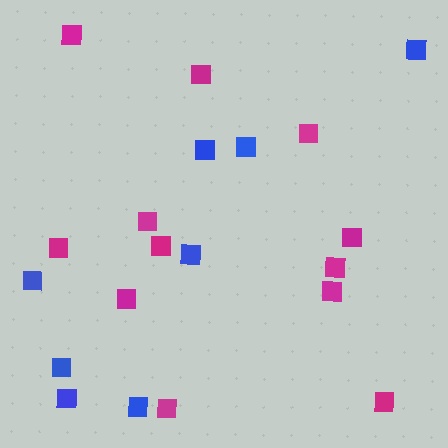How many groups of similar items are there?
There are 2 groups: one group of magenta squares (12) and one group of blue squares (8).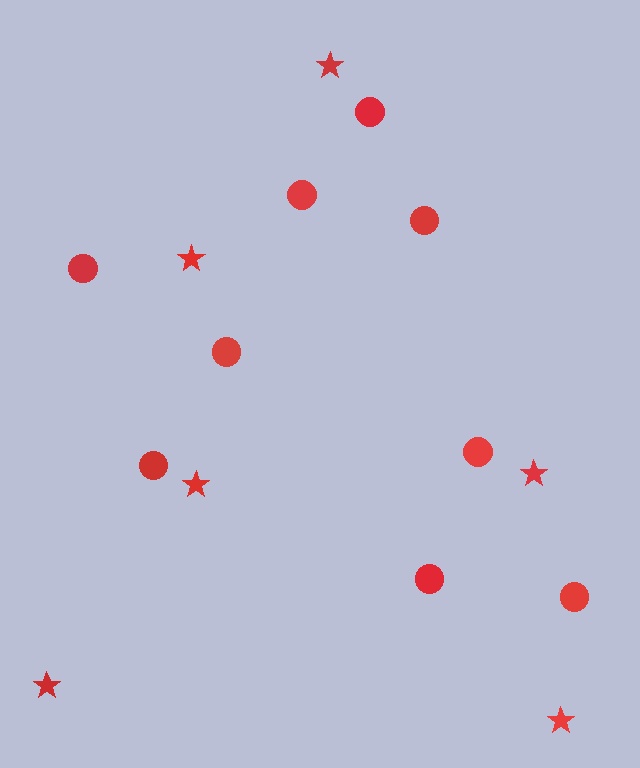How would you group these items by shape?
There are 2 groups: one group of circles (9) and one group of stars (6).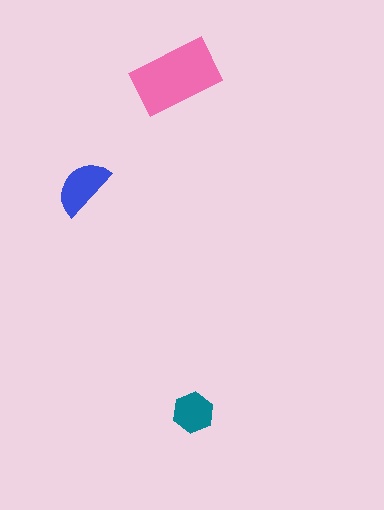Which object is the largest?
The pink rectangle.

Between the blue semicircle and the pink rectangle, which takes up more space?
The pink rectangle.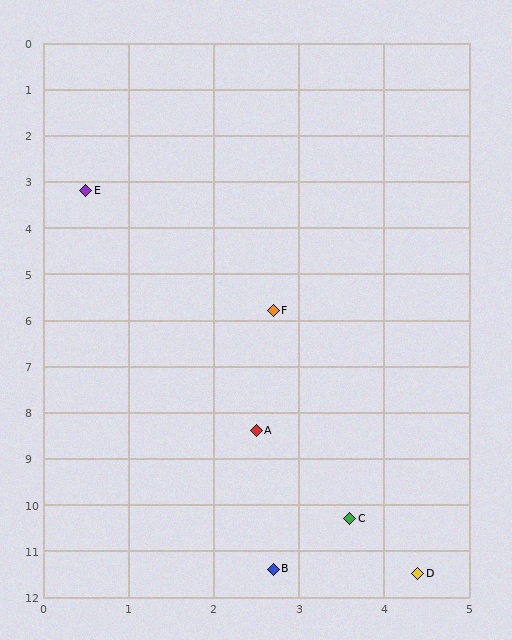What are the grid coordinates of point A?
Point A is at approximately (2.5, 8.4).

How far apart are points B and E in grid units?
Points B and E are about 8.5 grid units apart.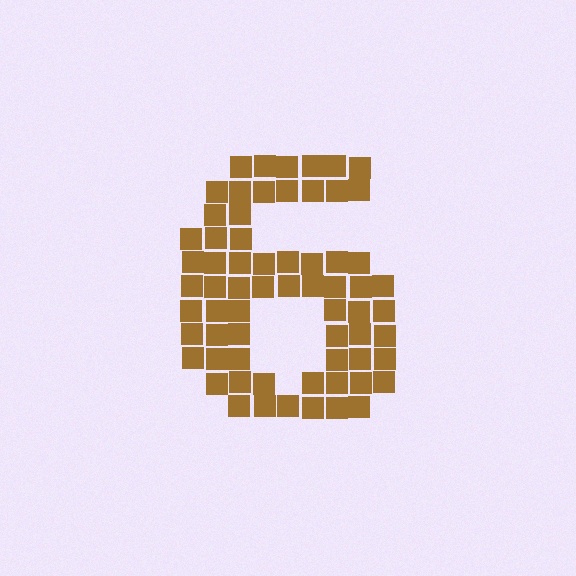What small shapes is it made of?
It is made of small squares.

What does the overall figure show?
The overall figure shows the digit 6.